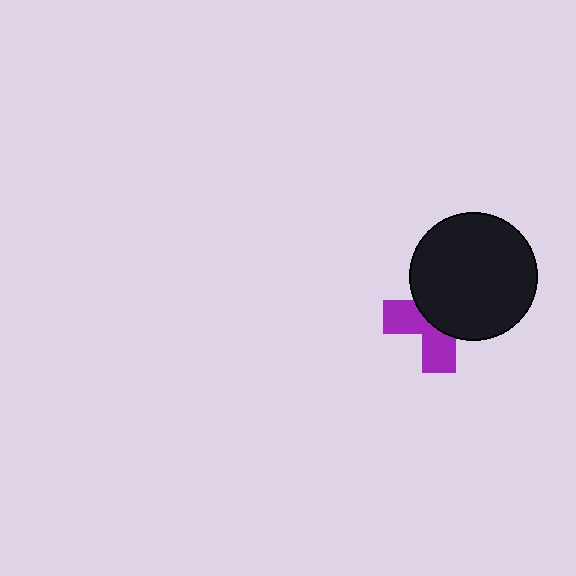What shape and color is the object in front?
The object in front is a black circle.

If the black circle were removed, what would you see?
You would see the complete purple cross.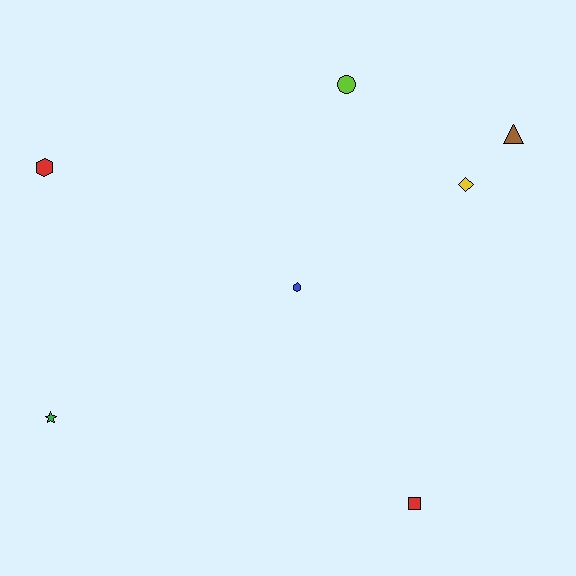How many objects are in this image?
There are 7 objects.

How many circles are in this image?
There is 1 circle.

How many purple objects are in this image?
There are no purple objects.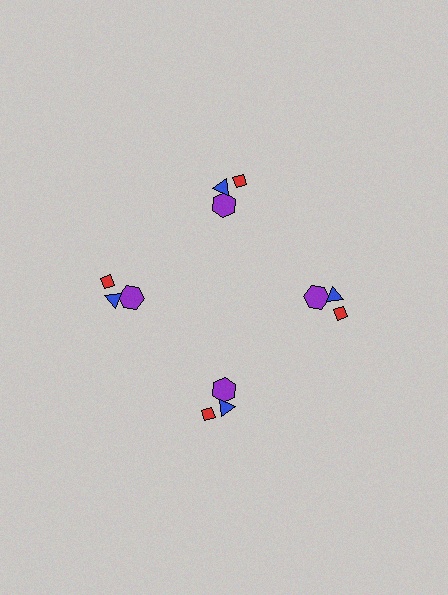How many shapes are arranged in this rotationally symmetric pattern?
There are 12 shapes, arranged in 4 groups of 3.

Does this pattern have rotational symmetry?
Yes, this pattern has 4-fold rotational symmetry. It looks the same after rotating 90 degrees around the center.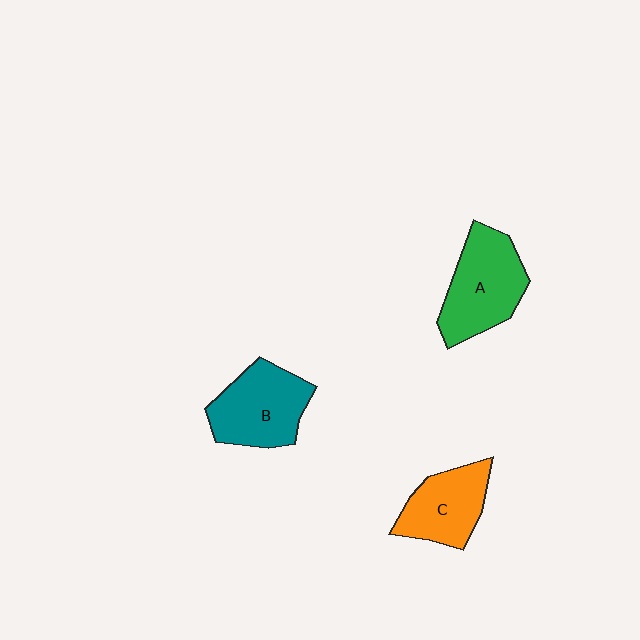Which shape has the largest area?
Shape A (green).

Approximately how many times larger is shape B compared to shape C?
Approximately 1.2 times.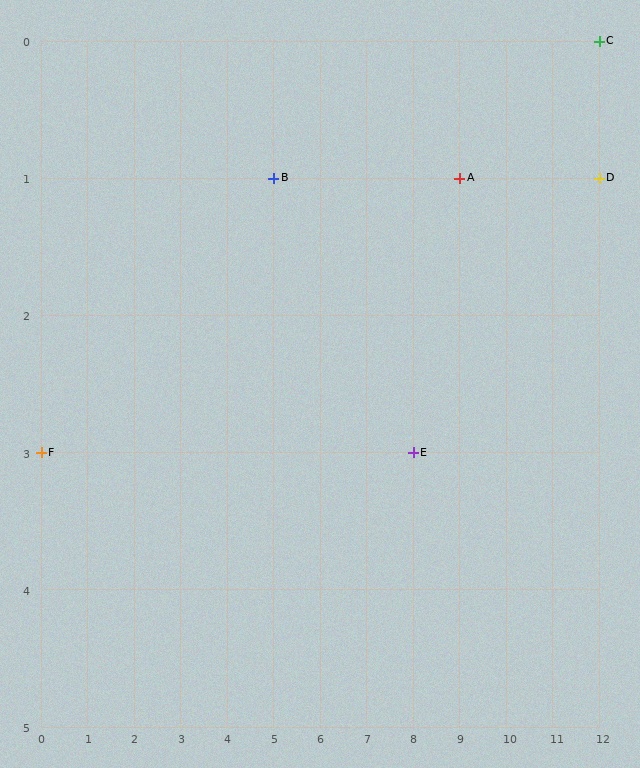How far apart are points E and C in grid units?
Points E and C are 4 columns and 3 rows apart (about 5.0 grid units diagonally).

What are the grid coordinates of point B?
Point B is at grid coordinates (5, 1).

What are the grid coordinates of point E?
Point E is at grid coordinates (8, 3).